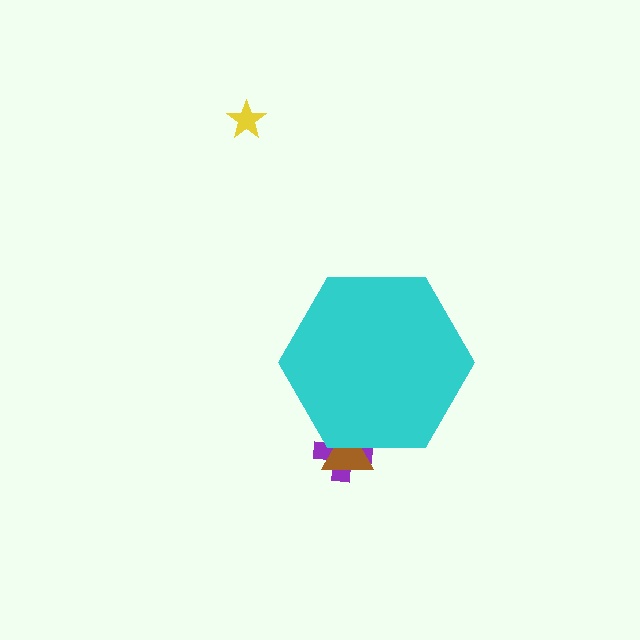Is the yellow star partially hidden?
No, the yellow star is fully visible.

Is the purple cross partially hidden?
Yes, the purple cross is partially hidden behind the cyan hexagon.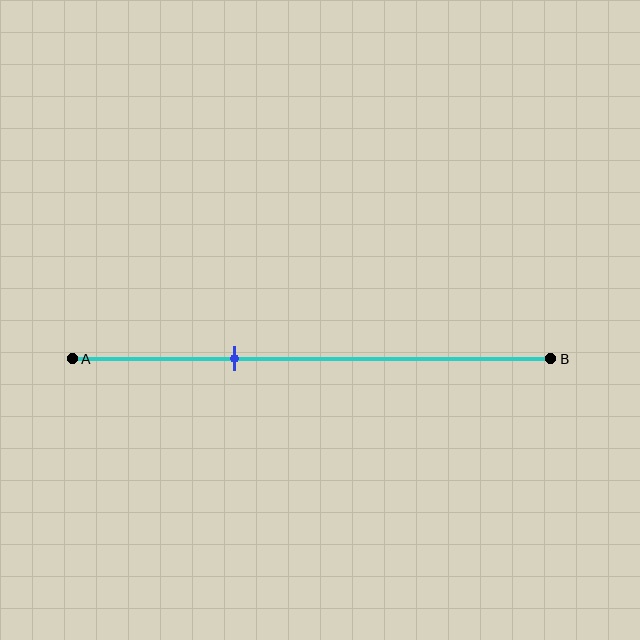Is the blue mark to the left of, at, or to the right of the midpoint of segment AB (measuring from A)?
The blue mark is to the left of the midpoint of segment AB.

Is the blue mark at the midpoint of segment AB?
No, the mark is at about 35% from A, not at the 50% midpoint.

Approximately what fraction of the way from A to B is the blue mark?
The blue mark is approximately 35% of the way from A to B.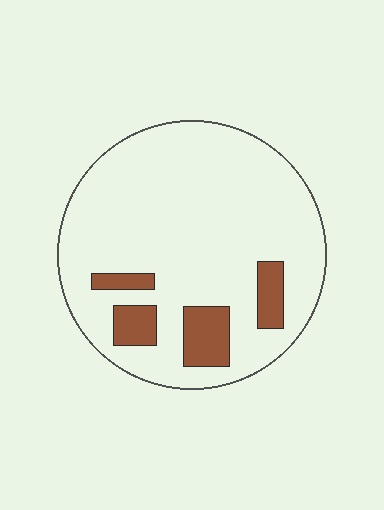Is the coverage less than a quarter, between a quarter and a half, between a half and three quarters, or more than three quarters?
Less than a quarter.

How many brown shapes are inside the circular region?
4.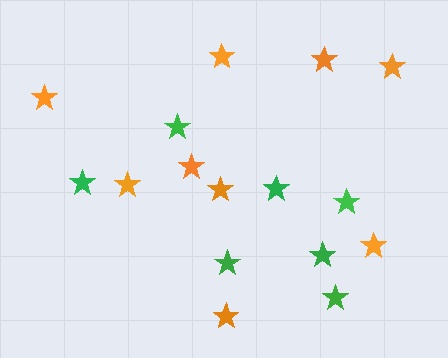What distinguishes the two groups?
There are 2 groups: one group of green stars (7) and one group of orange stars (9).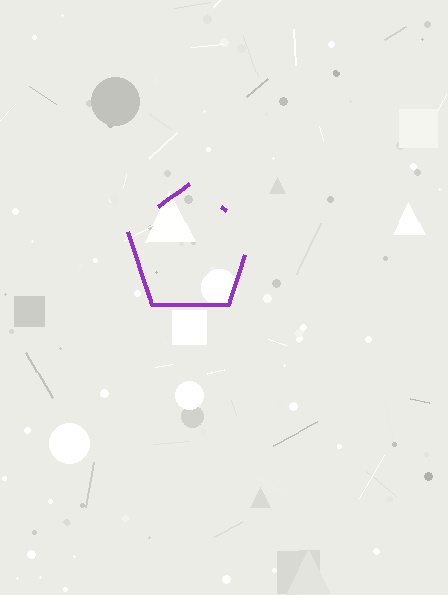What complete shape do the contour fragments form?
The contour fragments form a pentagon.